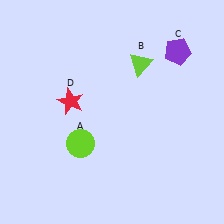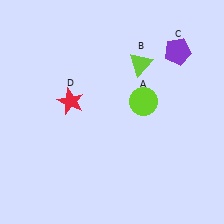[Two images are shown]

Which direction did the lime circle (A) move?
The lime circle (A) moved right.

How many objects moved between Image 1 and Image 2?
1 object moved between the two images.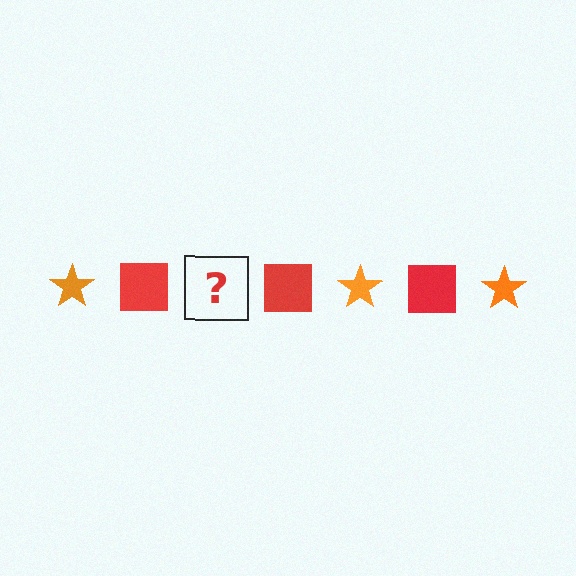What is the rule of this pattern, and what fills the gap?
The rule is that the pattern alternates between orange star and red square. The gap should be filled with an orange star.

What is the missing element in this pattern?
The missing element is an orange star.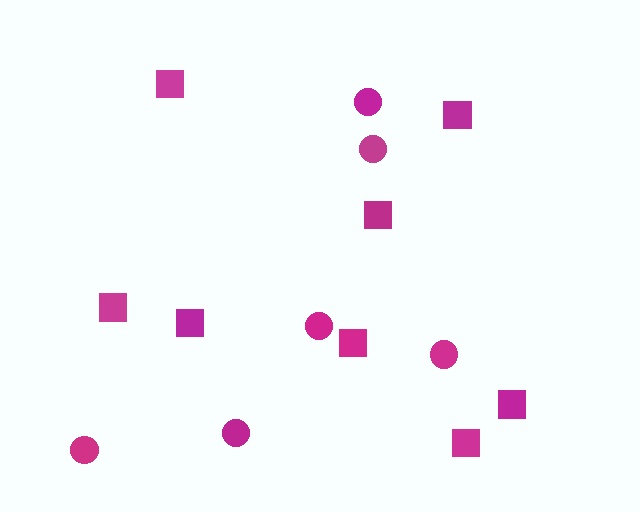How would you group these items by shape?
There are 2 groups: one group of circles (6) and one group of squares (8).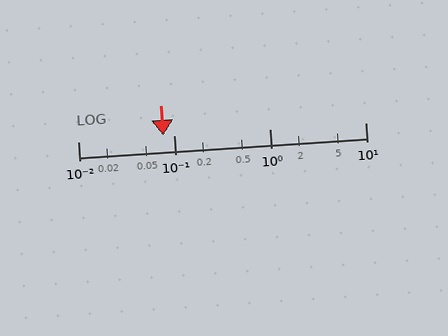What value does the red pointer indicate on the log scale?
The pointer indicates approximately 0.077.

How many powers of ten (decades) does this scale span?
The scale spans 3 decades, from 0.01 to 10.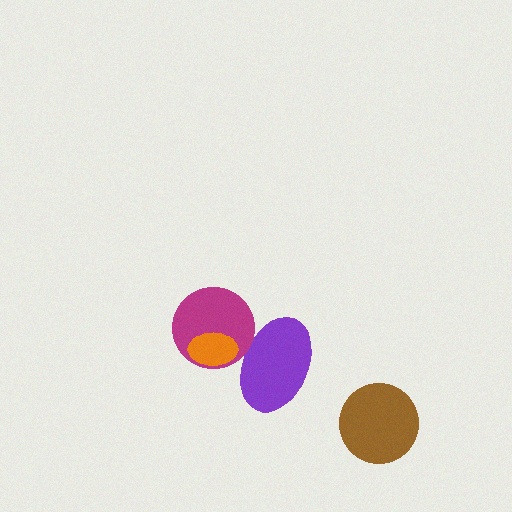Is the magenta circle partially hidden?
Yes, it is partially covered by another shape.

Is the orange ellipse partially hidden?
No, no other shape covers it.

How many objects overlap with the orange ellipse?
2 objects overlap with the orange ellipse.